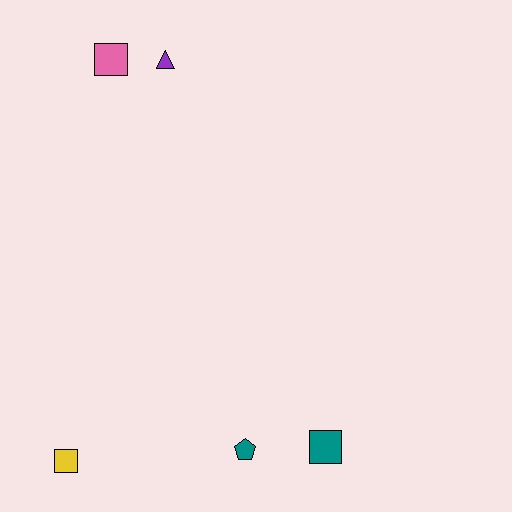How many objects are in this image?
There are 5 objects.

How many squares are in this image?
There are 3 squares.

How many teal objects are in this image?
There are 2 teal objects.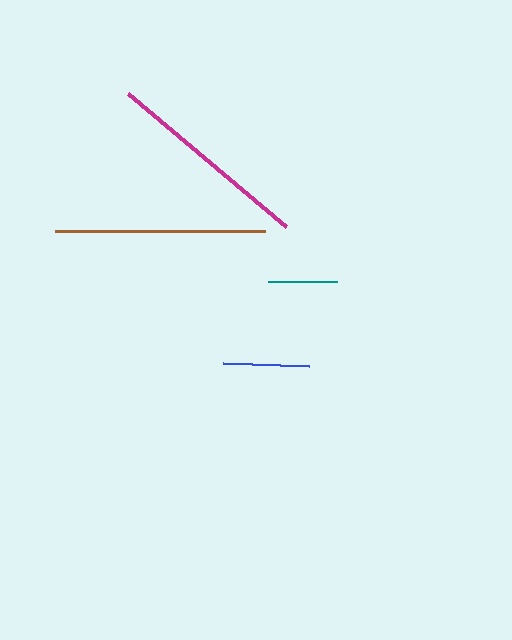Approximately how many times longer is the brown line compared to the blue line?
The brown line is approximately 2.4 times the length of the blue line.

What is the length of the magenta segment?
The magenta segment is approximately 206 pixels long.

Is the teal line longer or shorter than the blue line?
The blue line is longer than the teal line.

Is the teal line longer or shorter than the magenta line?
The magenta line is longer than the teal line.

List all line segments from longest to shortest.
From longest to shortest: brown, magenta, blue, teal.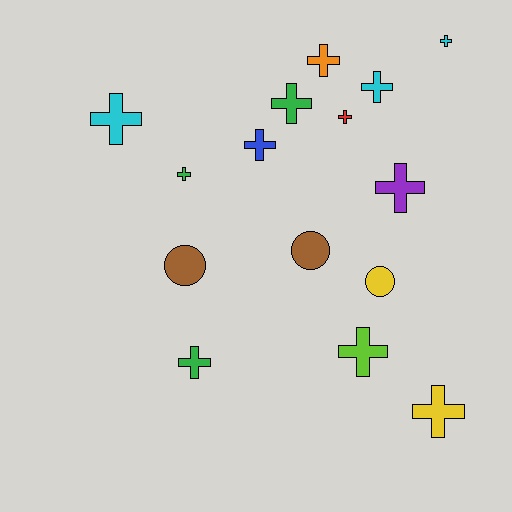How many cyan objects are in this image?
There are 3 cyan objects.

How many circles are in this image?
There are 3 circles.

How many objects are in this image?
There are 15 objects.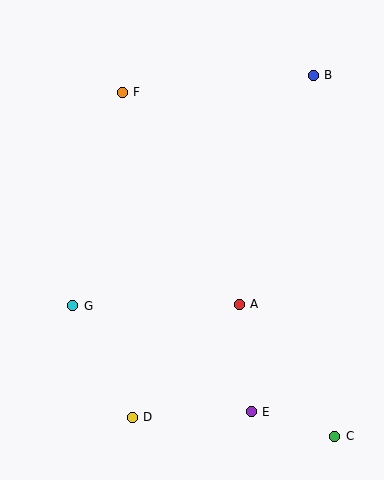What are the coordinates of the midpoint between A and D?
The midpoint between A and D is at (186, 361).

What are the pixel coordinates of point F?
Point F is at (122, 92).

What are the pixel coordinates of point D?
Point D is at (132, 417).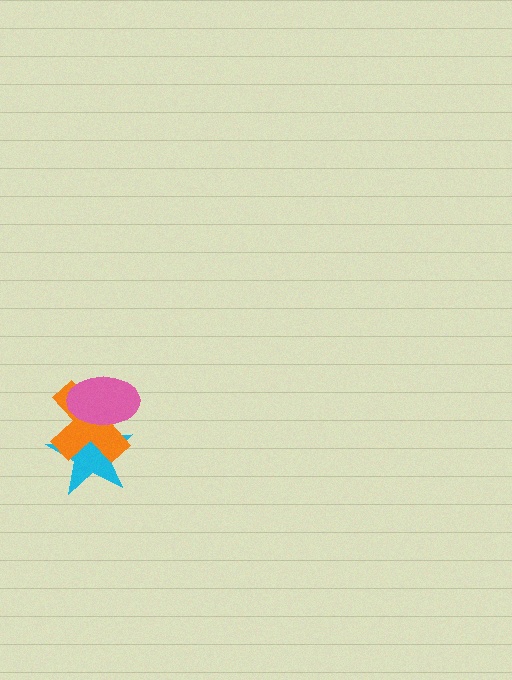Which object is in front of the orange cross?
The pink ellipse is in front of the orange cross.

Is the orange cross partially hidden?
Yes, it is partially covered by another shape.